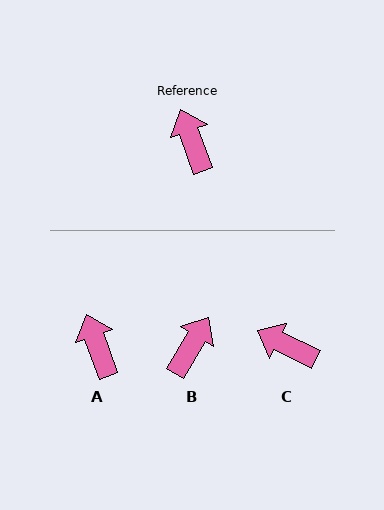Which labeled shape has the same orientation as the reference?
A.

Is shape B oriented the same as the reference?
No, it is off by about 51 degrees.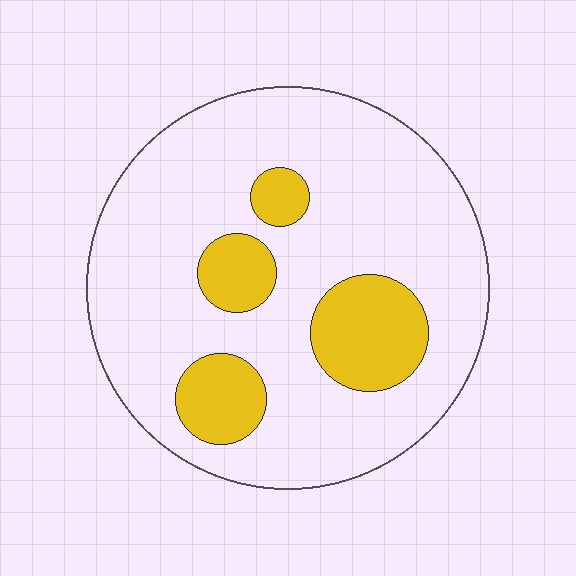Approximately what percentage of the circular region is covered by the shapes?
Approximately 20%.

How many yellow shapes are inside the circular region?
4.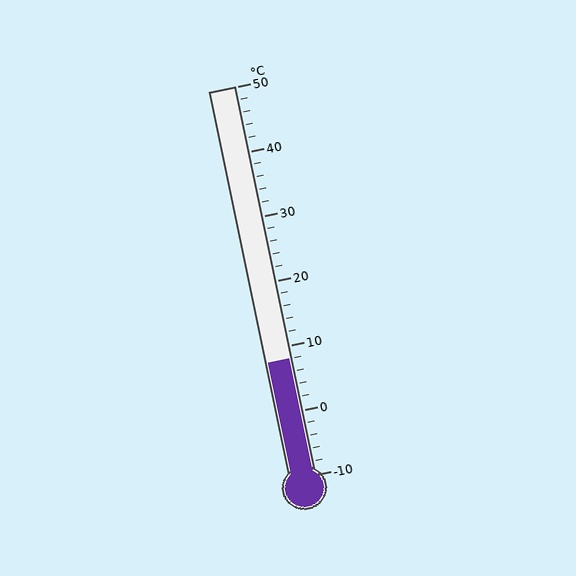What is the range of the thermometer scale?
The thermometer scale ranges from -10°C to 50°C.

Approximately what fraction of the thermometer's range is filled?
The thermometer is filled to approximately 30% of its range.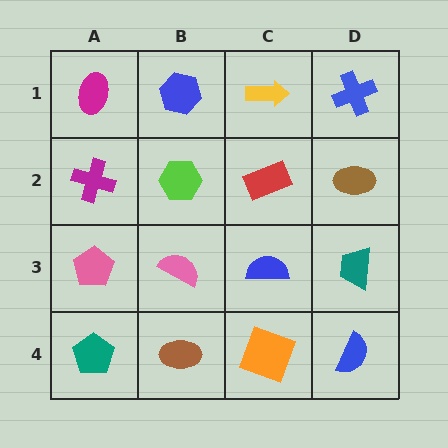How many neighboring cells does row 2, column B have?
4.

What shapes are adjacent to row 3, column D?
A brown ellipse (row 2, column D), a blue semicircle (row 4, column D), a blue semicircle (row 3, column C).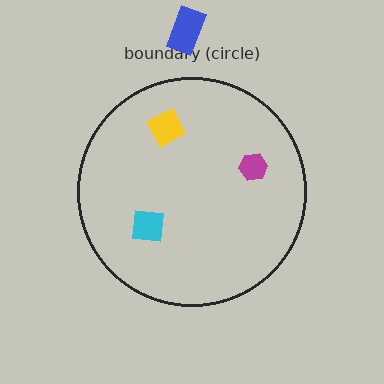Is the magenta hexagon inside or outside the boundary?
Inside.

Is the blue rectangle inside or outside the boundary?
Outside.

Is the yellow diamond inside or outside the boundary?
Inside.